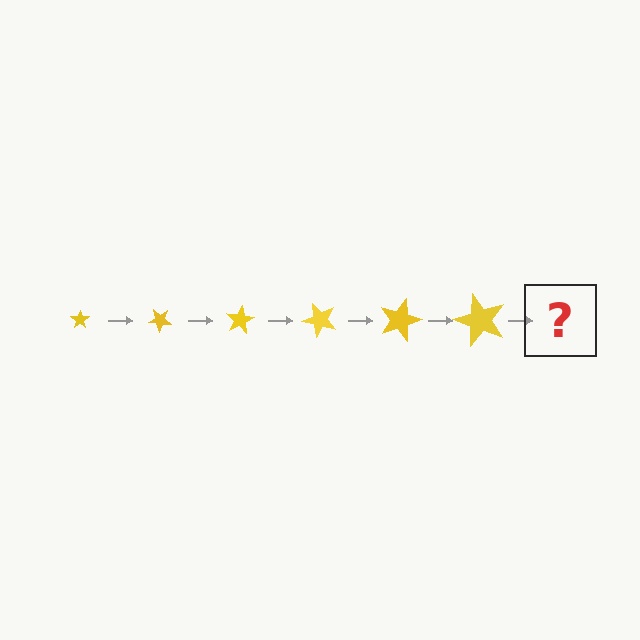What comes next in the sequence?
The next element should be a star, larger than the previous one and rotated 240 degrees from the start.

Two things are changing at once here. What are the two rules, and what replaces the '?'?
The two rules are that the star grows larger each step and it rotates 40 degrees each step. The '?' should be a star, larger than the previous one and rotated 240 degrees from the start.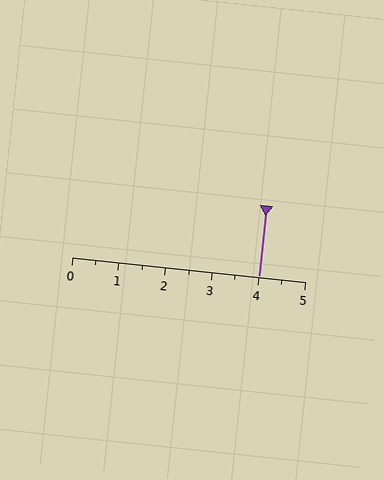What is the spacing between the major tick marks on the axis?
The major ticks are spaced 1 apart.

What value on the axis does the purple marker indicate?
The marker indicates approximately 4.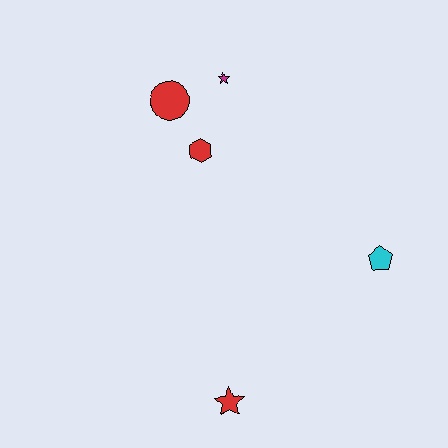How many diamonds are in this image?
There are no diamonds.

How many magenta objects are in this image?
There is 1 magenta object.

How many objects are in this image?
There are 5 objects.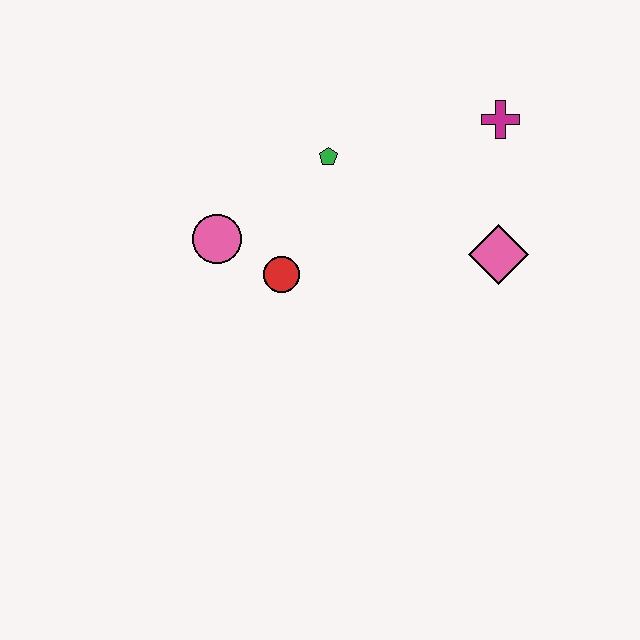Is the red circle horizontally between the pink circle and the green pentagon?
Yes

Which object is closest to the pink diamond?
The magenta cross is closest to the pink diamond.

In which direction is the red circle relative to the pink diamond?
The red circle is to the left of the pink diamond.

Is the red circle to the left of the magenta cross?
Yes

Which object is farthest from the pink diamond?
The pink circle is farthest from the pink diamond.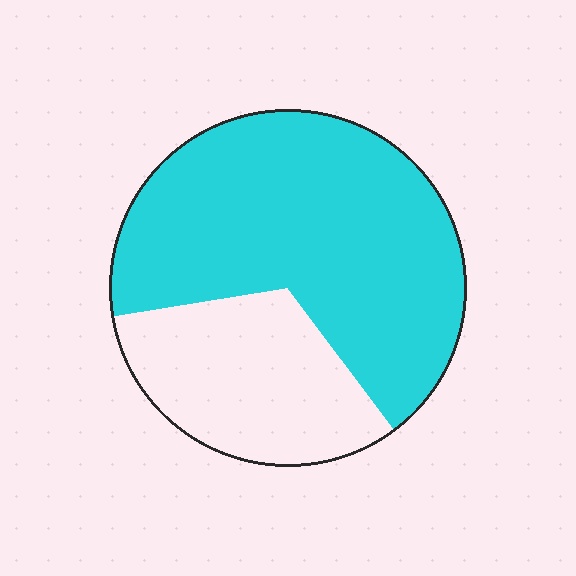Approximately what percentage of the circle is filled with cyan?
Approximately 65%.